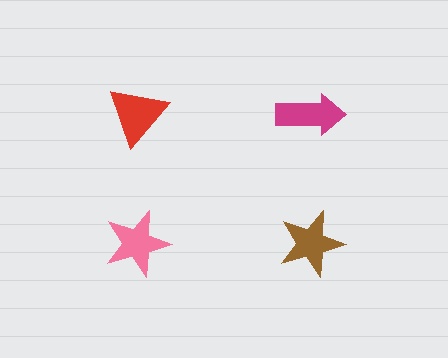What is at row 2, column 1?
A pink star.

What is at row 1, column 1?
A red triangle.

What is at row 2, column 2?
A brown star.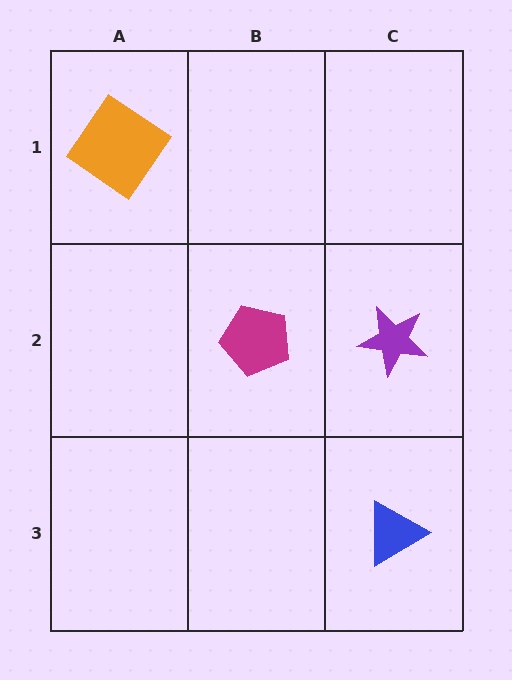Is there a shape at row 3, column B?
No, that cell is empty.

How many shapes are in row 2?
2 shapes.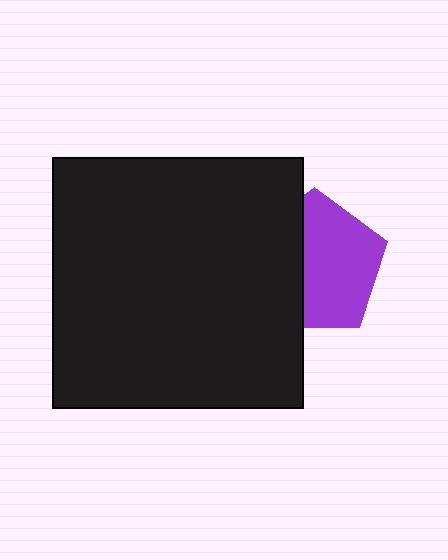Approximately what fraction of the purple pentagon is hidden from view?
Roughly 40% of the purple pentagon is hidden behind the black square.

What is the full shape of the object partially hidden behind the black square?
The partially hidden object is a purple pentagon.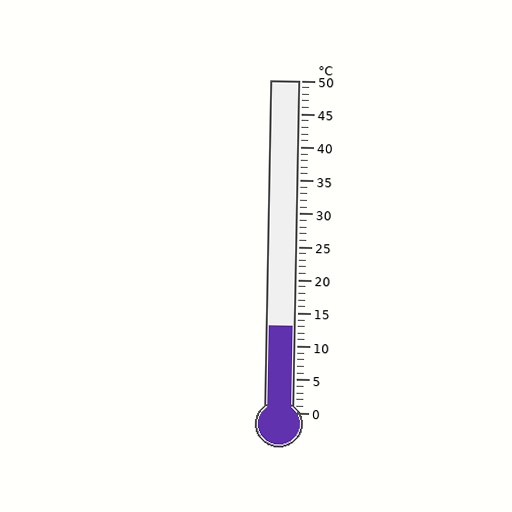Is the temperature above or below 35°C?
The temperature is below 35°C.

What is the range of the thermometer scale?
The thermometer scale ranges from 0°C to 50°C.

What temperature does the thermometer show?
The thermometer shows approximately 13°C.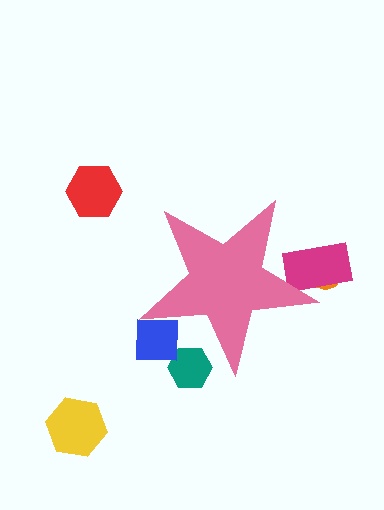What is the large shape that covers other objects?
A pink star.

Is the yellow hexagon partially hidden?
No, the yellow hexagon is fully visible.